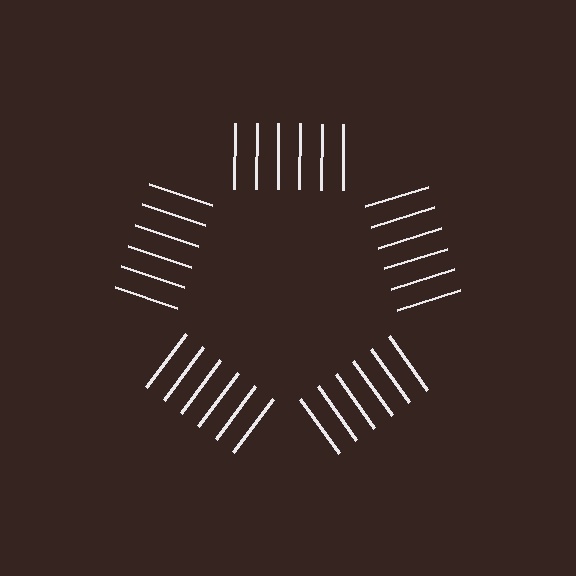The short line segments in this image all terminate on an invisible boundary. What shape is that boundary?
An illusory pentagon — the line segments terminate on its edges but no continuous stroke is drawn.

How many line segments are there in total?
30 — 6 along each of the 5 edges.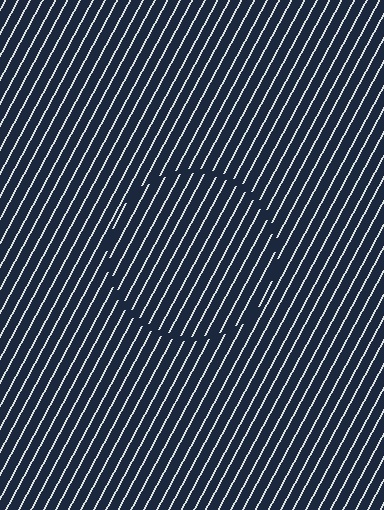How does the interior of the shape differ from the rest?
The interior of the shape contains the same grating, shifted by half a period — the contour is defined by the phase discontinuity where line-ends from the inner and outer gratings abut.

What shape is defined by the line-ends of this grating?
An illusory circle. The interior of the shape contains the same grating, shifted by half a period — the contour is defined by the phase discontinuity where line-ends from the inner and outer gratings abut.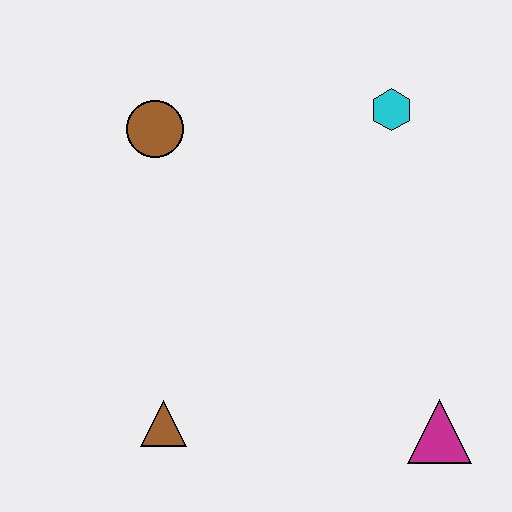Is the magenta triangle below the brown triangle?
Yes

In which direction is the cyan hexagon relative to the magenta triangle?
The cyan hexagon is above the magenta triangle.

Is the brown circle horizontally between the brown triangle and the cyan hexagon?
No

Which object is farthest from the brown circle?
The magenta triangle is farthest from the brown circle.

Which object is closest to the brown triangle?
The magenta triangle is closest to the brown triangle.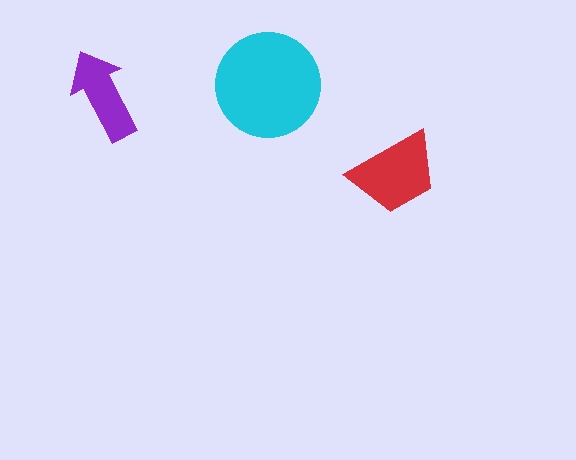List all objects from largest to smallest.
The cyan circle, the red trapezoid, the purple arrow.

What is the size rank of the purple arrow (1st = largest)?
3rd.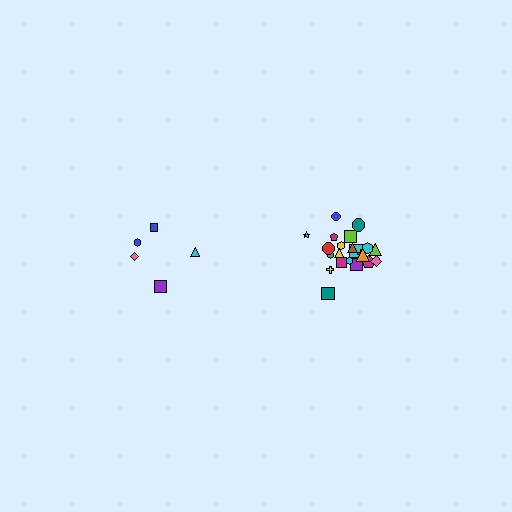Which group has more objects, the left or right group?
The right group.